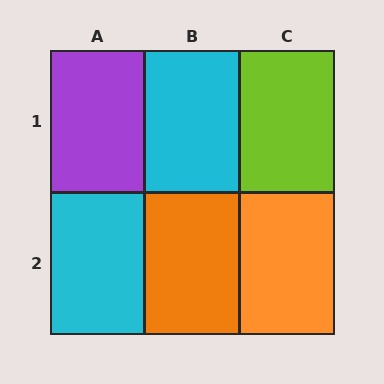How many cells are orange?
2 cells are orange.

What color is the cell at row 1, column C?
Lime.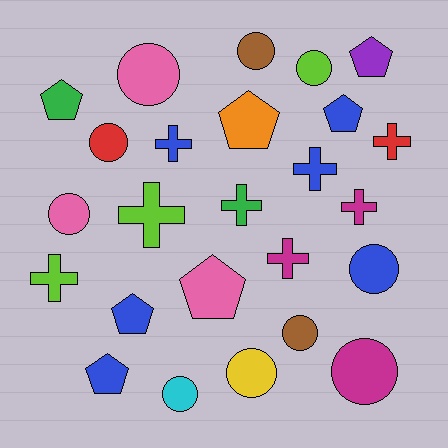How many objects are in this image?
There are 25 objects.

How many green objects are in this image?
There are 2 green objects.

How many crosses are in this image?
There are 8 crosses.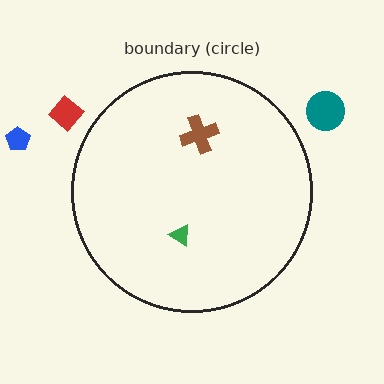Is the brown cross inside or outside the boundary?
Inside.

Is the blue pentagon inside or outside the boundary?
Outside.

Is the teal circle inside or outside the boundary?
Outside.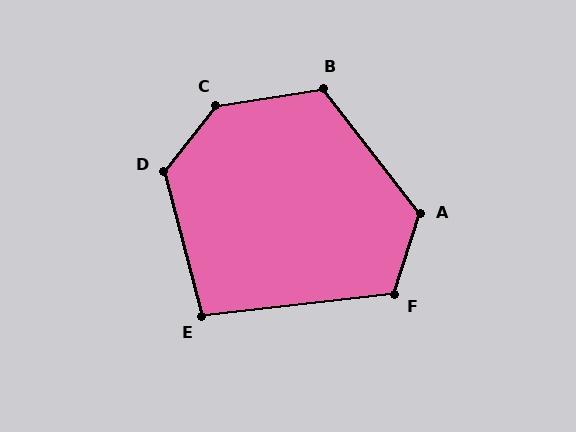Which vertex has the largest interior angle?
C, at approximately 137 degrees.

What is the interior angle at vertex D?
Approximately 127 degrees (obtuse).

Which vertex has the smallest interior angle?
E, at approximately 98 degrees.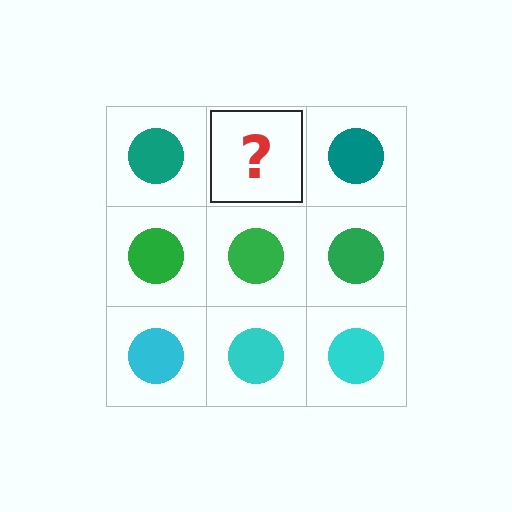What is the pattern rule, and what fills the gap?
The rule is that each row has a consistent color. The gap should be filled with a teal circle.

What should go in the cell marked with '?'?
The missing cell should contain a teal circle.